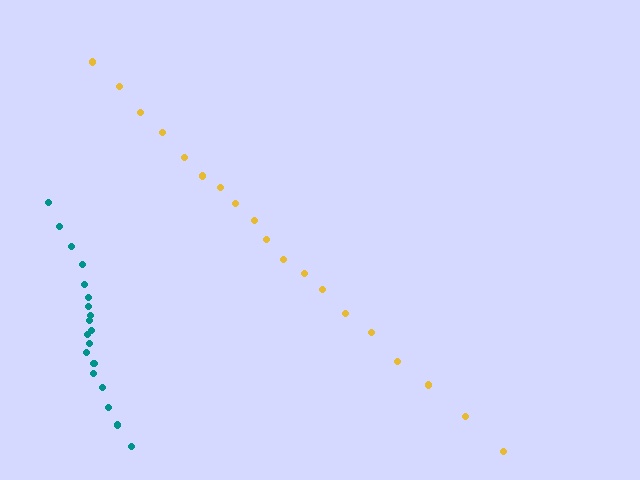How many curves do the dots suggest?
There are 2 distinct paths.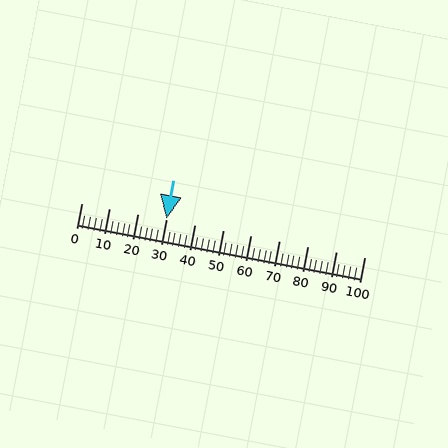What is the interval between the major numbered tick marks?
The major tick marks are spaced 10 units apart.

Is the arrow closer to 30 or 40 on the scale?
The arrow is closer to 30.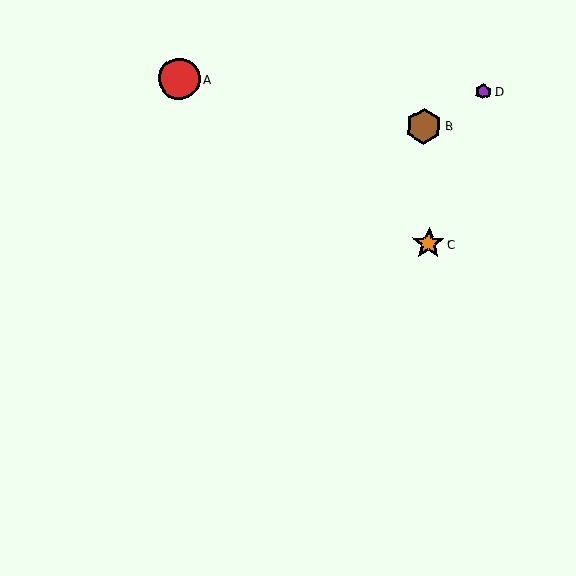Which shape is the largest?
The red circle (labeled A) is the largest.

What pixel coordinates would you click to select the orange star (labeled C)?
Click at (429, 244) to select the orange star C.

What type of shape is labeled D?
Shape D is a purple hexagon.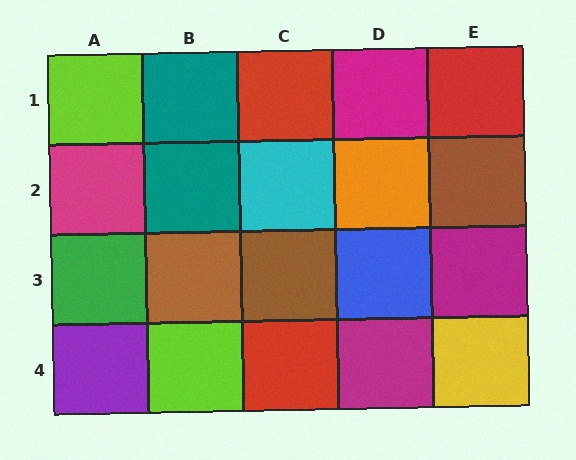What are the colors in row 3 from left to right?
Green, brown, brown, blue, magenta.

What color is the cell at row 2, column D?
Orange.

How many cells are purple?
1 cell is purple.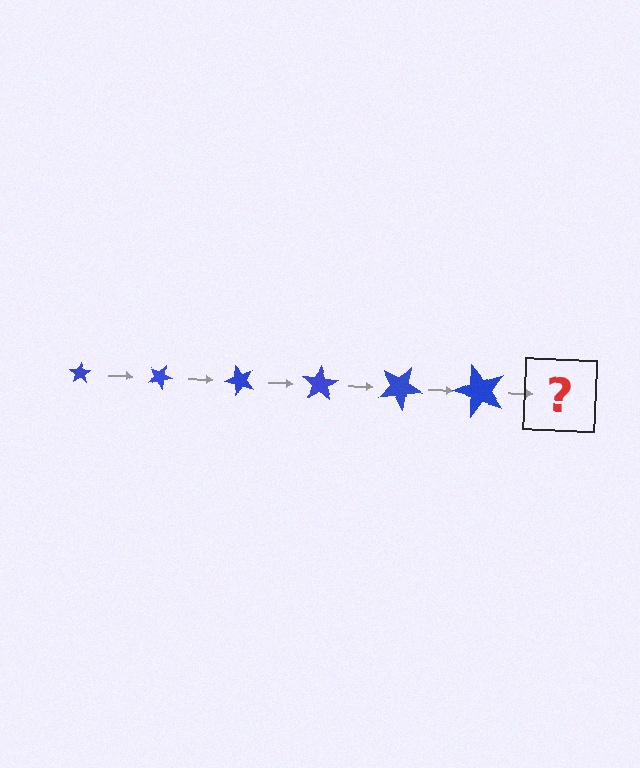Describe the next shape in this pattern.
It should be a star, larger than the previous one and rotated 150 degrees from the start.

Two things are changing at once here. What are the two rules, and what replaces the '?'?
The two rules are that the star grows larger each step and it rotates 25 degrees each step. The '?' should be a star, larger than the previous one and rotated 150 degrees from the start.